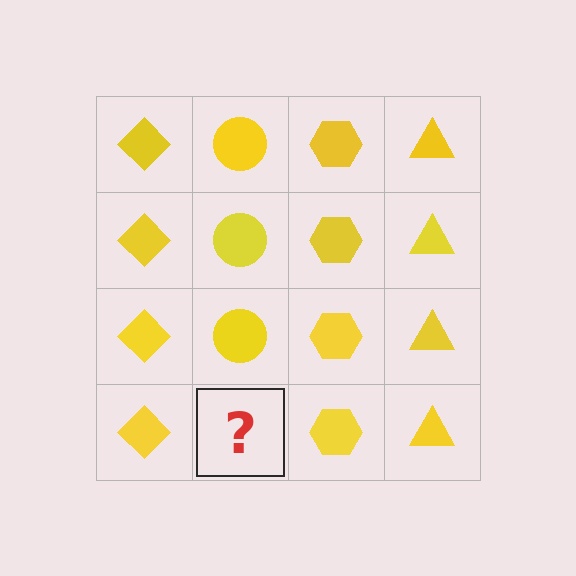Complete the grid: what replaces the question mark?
The question mark should be replaced with a yellow circle.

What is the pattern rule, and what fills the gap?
The rule is that each column has a consistent shape. The gap should be filled with a yellow circle.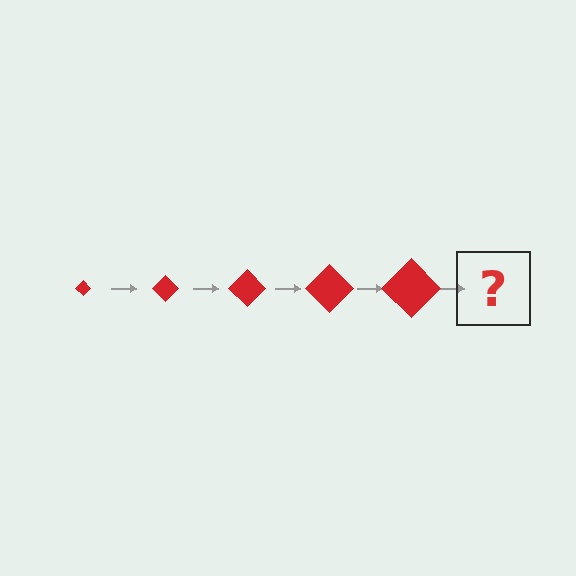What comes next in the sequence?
The next element should be a red diamond, larger than the previous one.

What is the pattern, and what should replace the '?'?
The pattern is that the diamond gets progressively larger each step. The '?' should be a red diamond, larger than the previous one.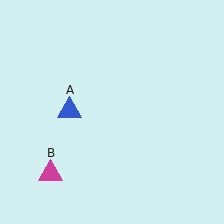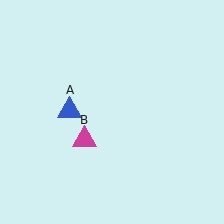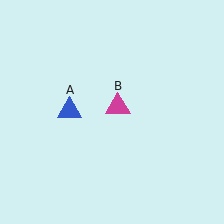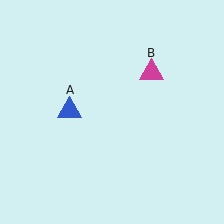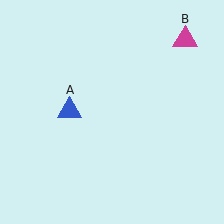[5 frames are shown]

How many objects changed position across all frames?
1 object changed position: magenta triangle (object B).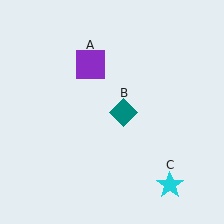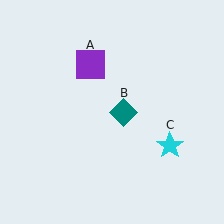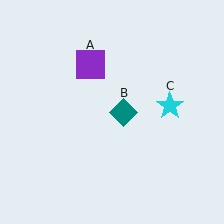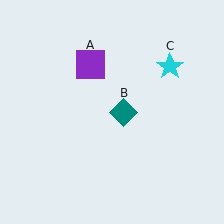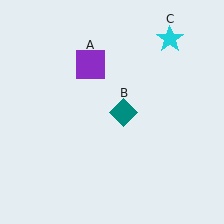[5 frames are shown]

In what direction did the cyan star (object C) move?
The cyan star (object C) moved up.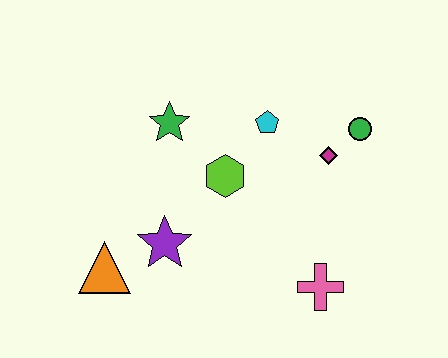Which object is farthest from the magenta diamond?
The orange triangle is farthest from the magenta diamond.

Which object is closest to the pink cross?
The magenta diamond is closest to the pink cross.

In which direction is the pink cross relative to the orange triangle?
The pink cross is to the right of the orange triangle.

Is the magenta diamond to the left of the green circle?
Yes